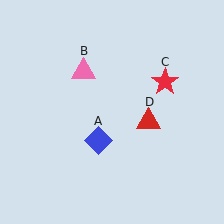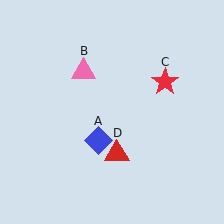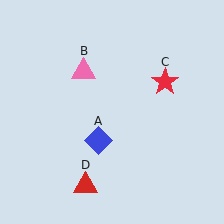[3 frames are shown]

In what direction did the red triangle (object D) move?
The red triangle (object D) moved down and to the left.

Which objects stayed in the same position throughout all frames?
Blue diamond (object A) and pink triangle (object B) and red star (object C) remained stationary.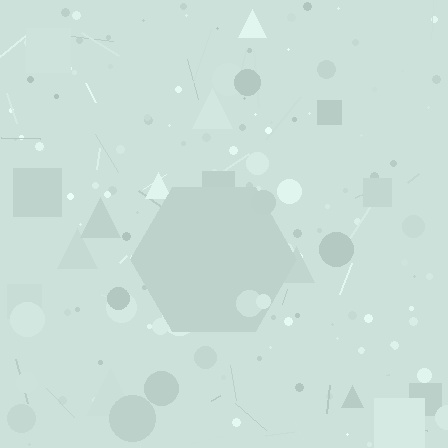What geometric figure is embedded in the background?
A hexagon is embedded in the background.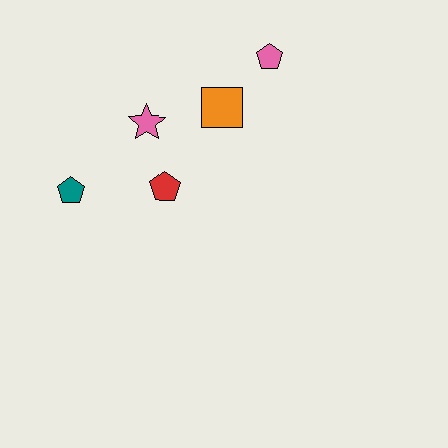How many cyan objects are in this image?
There are no cyan objects.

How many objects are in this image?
There are 5 objects.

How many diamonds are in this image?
There are no diamonds.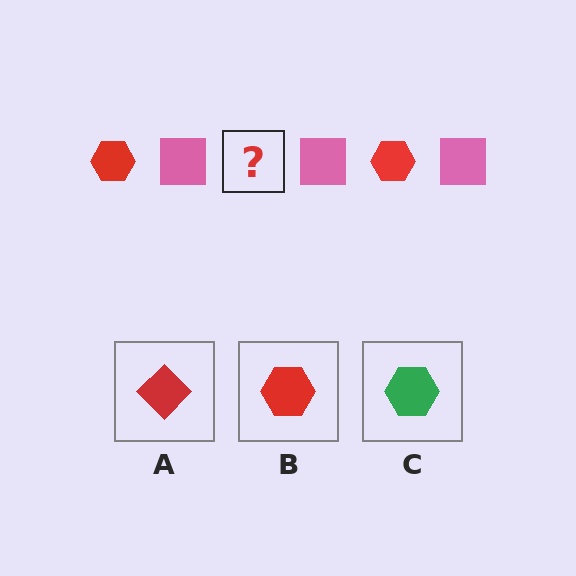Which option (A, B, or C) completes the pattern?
B.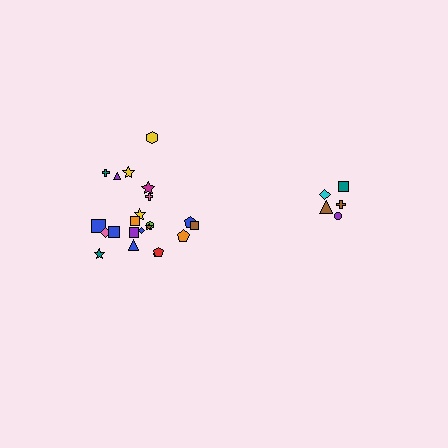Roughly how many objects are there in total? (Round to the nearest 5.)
Roughly 25 objects in total.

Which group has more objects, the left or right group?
The left group.